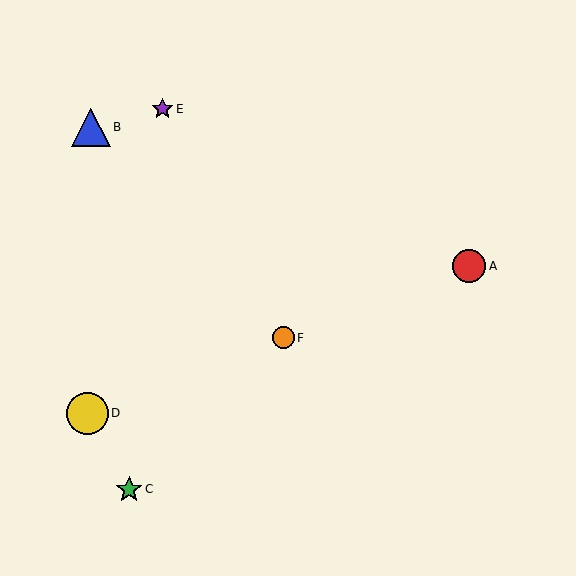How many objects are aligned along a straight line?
3 objects (A, D, F) are aligned along a straight line.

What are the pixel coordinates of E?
Object E is at (163, 109).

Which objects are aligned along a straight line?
Objects A, D, F are aligned along a straight line.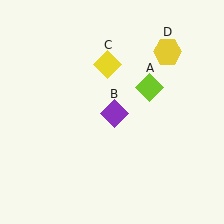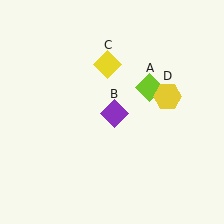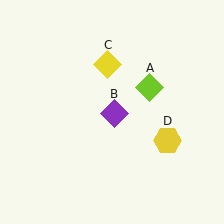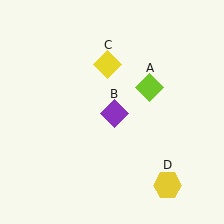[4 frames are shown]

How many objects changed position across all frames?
1 object changed position: yellow hexagon (object D).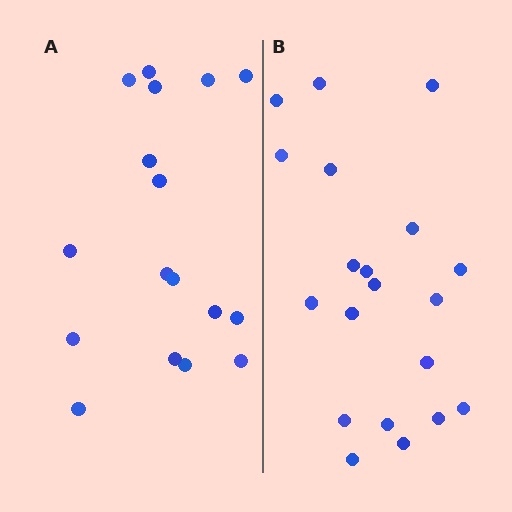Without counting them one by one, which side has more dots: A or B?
Region B (the right region) has more dots.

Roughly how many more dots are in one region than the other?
Region B has just a few more — roughly 2 or 3 more dots than region A.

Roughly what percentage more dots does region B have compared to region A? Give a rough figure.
About 20% more.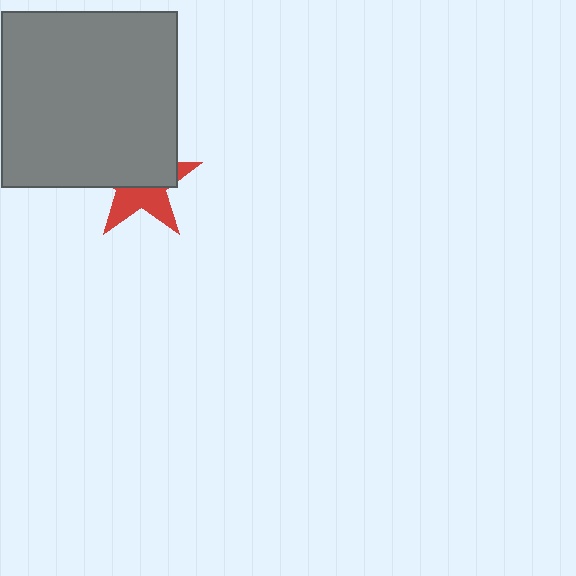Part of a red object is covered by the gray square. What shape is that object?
It is a star.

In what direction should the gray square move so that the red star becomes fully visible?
The gray square should move up. That is the shortest direction to clear the overlap and leave the red star fully visible.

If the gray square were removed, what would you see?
You would see the complete red star.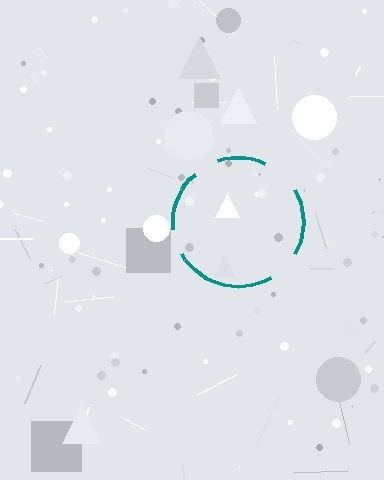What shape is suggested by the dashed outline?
The dashed outline suggests a circle.